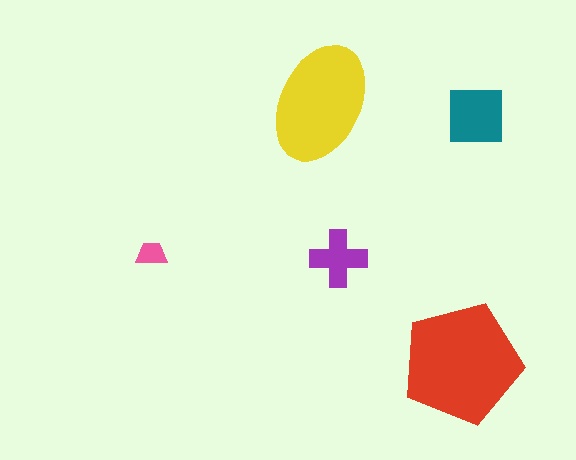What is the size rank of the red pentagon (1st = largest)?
1st.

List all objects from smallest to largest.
The pink trapezoid, the purple cross, the teal square, the yellow ellipse, the red pentagon.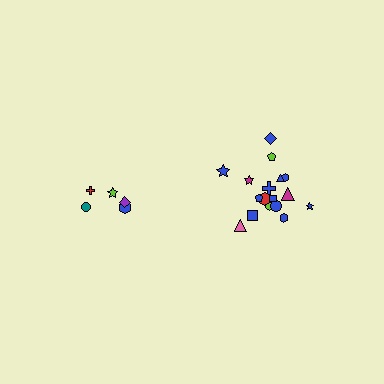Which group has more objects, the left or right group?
The right group.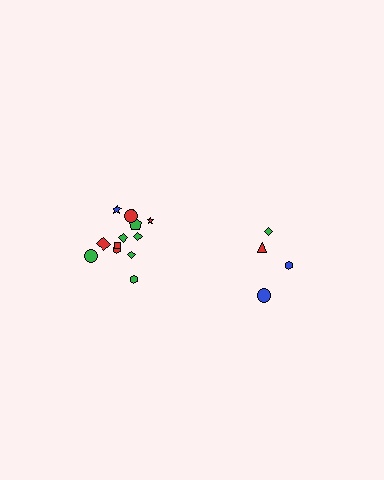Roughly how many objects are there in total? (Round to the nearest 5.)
Roughly 15 objects in total.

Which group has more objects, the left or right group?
The left group.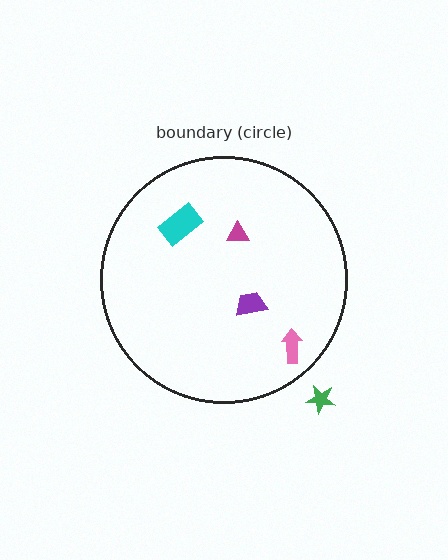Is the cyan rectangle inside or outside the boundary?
Inside.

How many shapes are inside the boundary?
4 inside, 1 outside.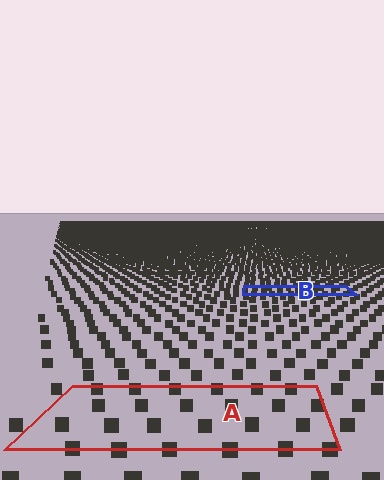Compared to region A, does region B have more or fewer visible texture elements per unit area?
Region B has more texture elements per unit area — they are packed more densely because it is farther away.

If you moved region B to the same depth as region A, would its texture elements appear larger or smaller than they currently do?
They would appear larger. At a closer depth, the same texture elements are projected at a bigger on-screen size.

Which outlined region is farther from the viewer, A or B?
Region B is farther from the viewer — the texture elements inside it appear smaller and more densely packed.